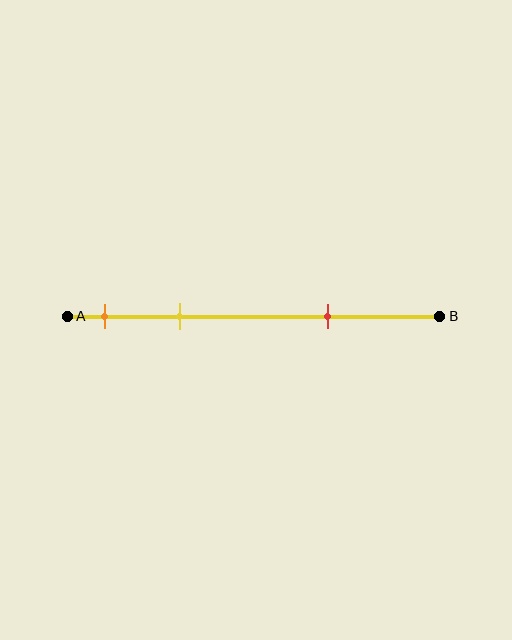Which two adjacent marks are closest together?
The orange and yellow marks are the closest adjacent pair.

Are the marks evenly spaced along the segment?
No, the marks are not evenly spaced.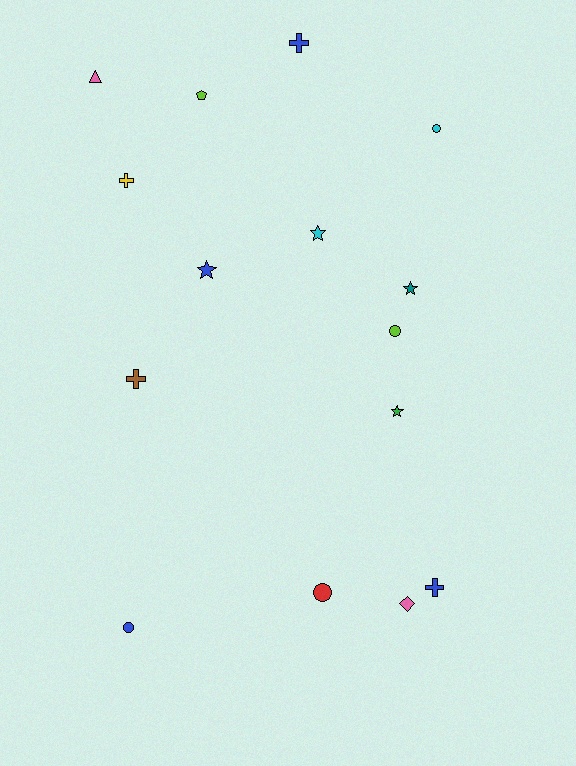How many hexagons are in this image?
There are no hexagons.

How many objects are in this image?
There are 15 objects.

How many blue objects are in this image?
There are 4 blue objects.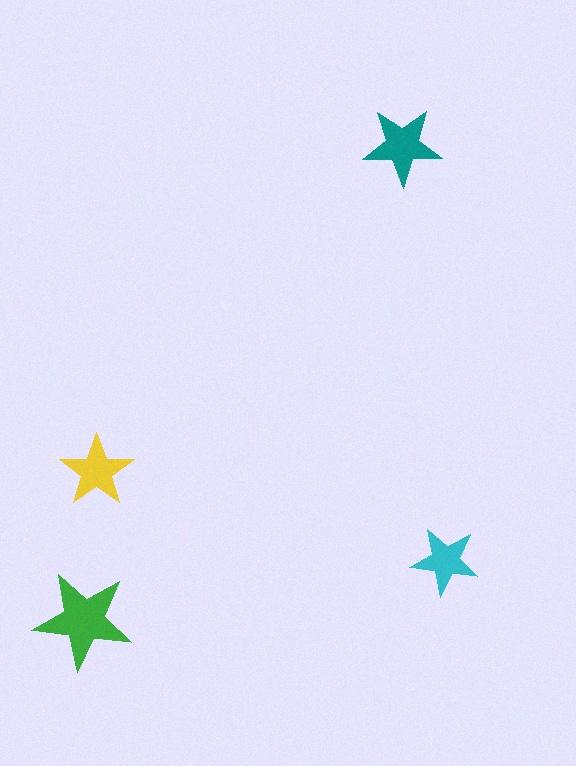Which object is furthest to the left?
The green star is leftmost.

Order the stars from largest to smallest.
the green one, the teal one, the yellow one, the cyan one.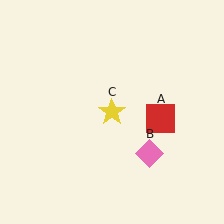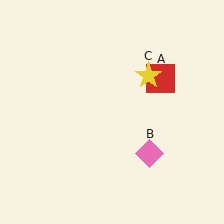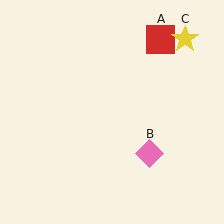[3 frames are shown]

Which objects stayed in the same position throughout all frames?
Pink diamond (object B) remained stationary.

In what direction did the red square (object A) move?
The red square (object A) moved up.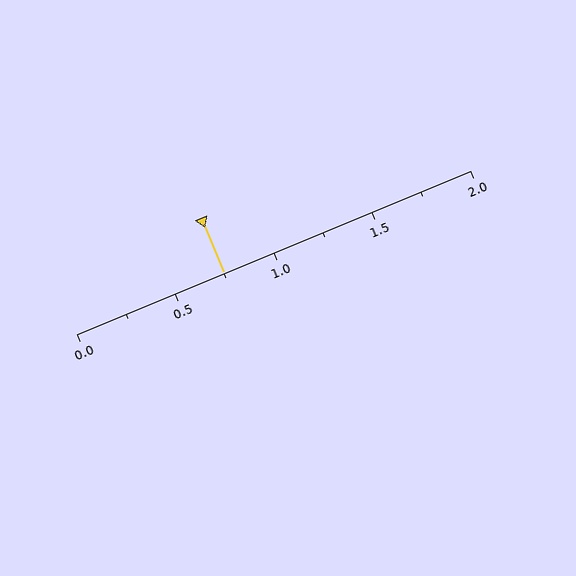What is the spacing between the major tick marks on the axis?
The major ticks are spaced 0.5 apart.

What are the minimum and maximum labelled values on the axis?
The axis runs from 0.0 to 2.0.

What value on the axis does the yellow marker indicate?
The marker indicates approximately 0.75.